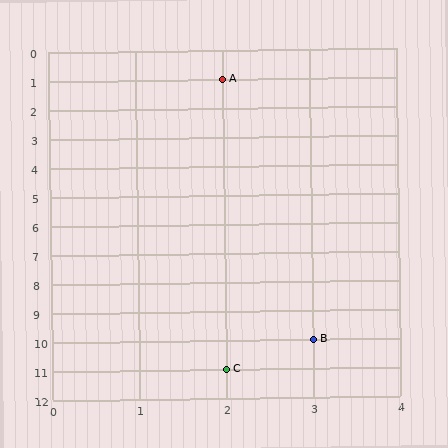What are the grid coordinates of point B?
Point B is at grid coordinates (3, 10).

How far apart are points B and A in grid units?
Points B and A are 1 column and 9 rows apart (about 9.1 grid units diagonally).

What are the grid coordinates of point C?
Point C is at grid coordinates (2, 11).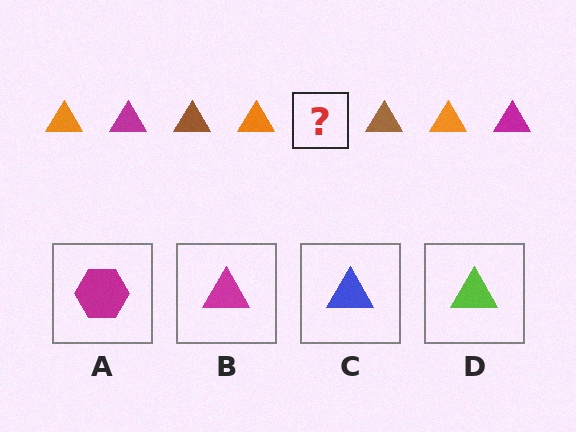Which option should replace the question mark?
Option B.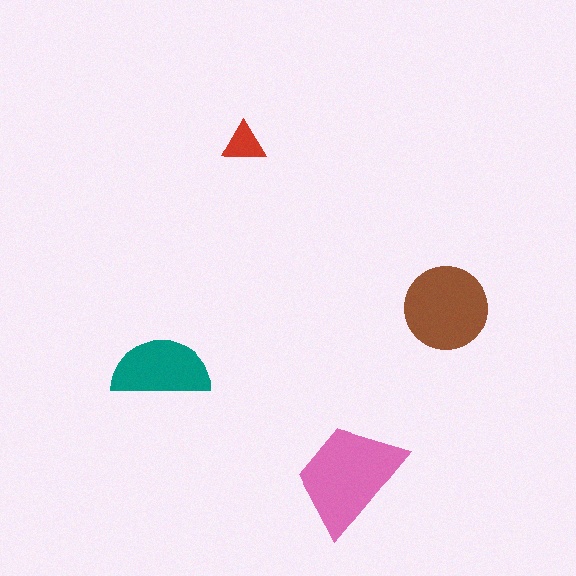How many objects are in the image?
There are 4 objects in the image.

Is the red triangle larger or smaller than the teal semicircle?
Smaller.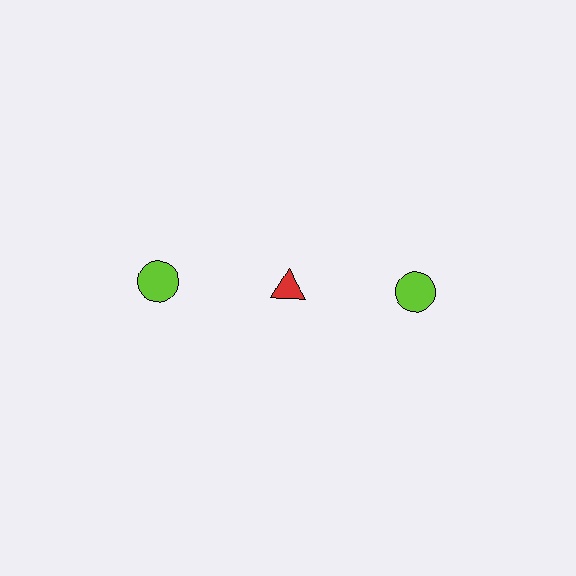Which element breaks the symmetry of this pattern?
The red triangle in the top row, second from left column breaks the symmetry. All other shapes are lime circles.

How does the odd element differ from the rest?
It differs in both color (red instead of lime) and shape (triangle instead of circle).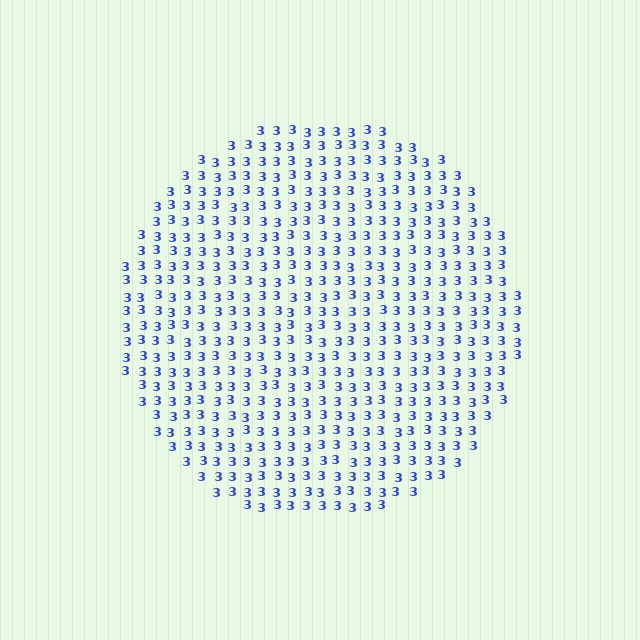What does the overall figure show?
The overall figure shows a circle.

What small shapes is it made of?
It is made of small digit 3's.